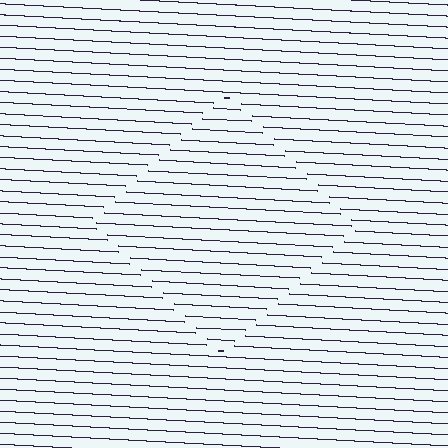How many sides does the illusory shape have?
4 sides — the line-ends trace a square.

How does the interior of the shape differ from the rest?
The interior of the shape contains the same grating, shifted by half a period — the contour is defined by the phase discontinuity where line-ends from the inner and outer gratings abut.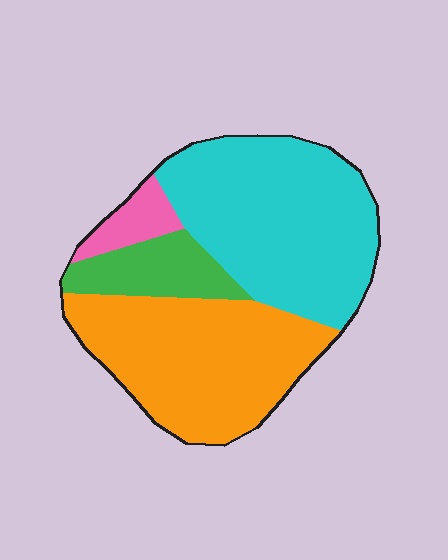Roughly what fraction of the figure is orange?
Orange covers 39% of the figure.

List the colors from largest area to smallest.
From largest to smallest: cyan, orange, green, pink.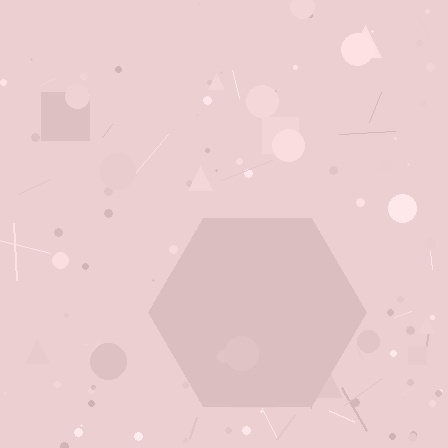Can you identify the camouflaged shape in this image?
The camouflaged shape is a hexagon.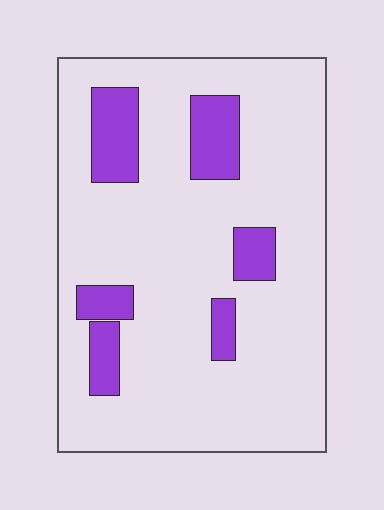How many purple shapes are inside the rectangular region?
6.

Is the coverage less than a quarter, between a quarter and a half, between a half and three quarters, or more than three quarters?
Less than a quarter.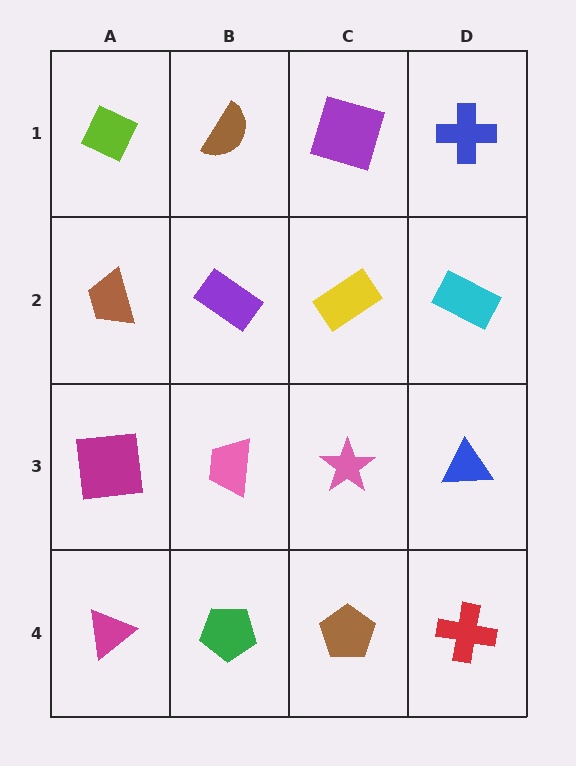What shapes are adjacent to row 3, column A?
A brown trapezoid (row 2, column A), a magenta triangle (row 4, column A), a pink trapezoid (row 3, column B).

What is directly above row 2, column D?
A blue cross.